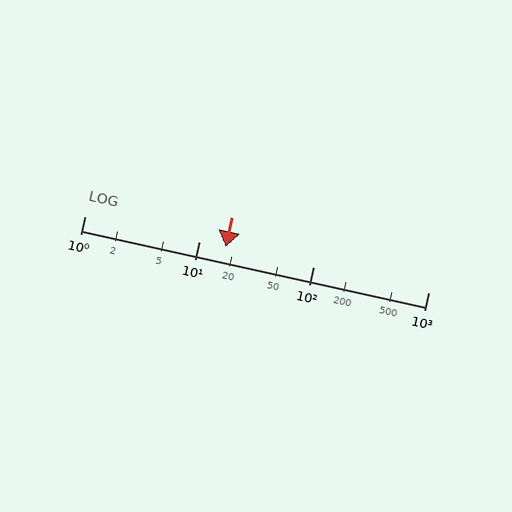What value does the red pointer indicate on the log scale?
The pointer indicates approximately 17.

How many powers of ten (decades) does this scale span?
The scale spans 3 decades, from 1 to 1000.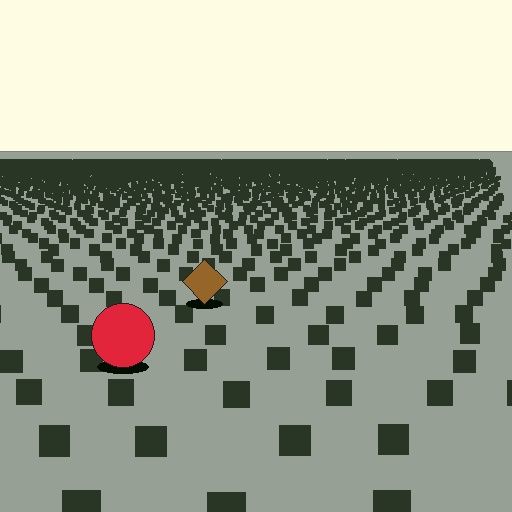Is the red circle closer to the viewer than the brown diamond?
Yes. The red circle is closer — you can tell from the texture gradient: the ground texture is coarser near it.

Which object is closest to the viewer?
The red circle is closest. The texture marks near it are larger and more spread out.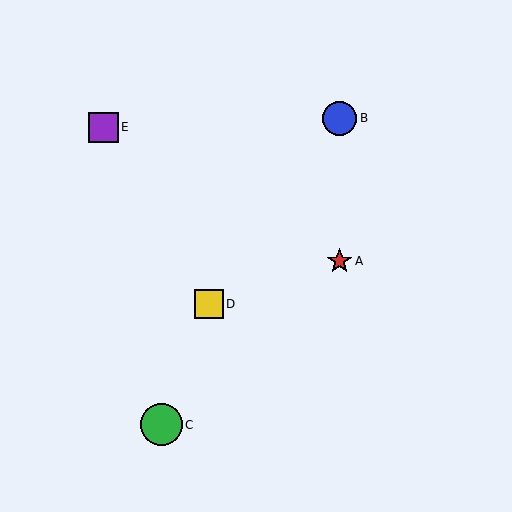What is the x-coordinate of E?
Object E is at x≈103.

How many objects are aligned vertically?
2 objects (A, B) are aligned vertically.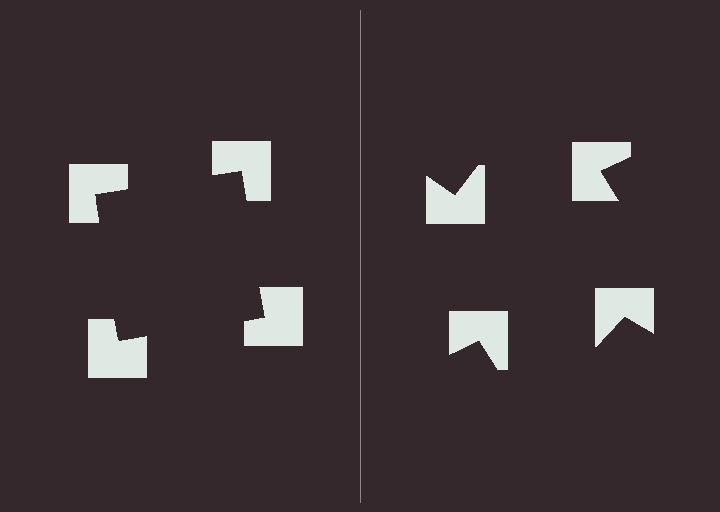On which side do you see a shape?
An illusory square appears on the left side. On the right side the wedge cuts are rotated, so no coherent shape forms.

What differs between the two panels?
The notched squares are positioned identically on both sides; only the wedge orientations differ. On the left they align to a square; on the right they are misaligned.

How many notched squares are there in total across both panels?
8 — 4 on each side.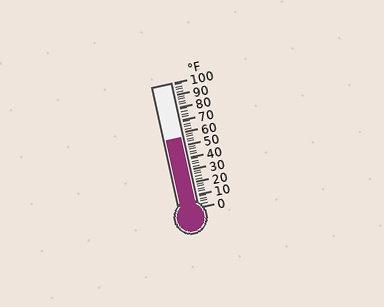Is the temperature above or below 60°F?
The temperature is below 60°F.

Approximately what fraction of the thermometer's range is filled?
The thermometer is filled to approximately 55% of its range.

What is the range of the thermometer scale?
The thermometer scale ranges from 0°F to 100°F.